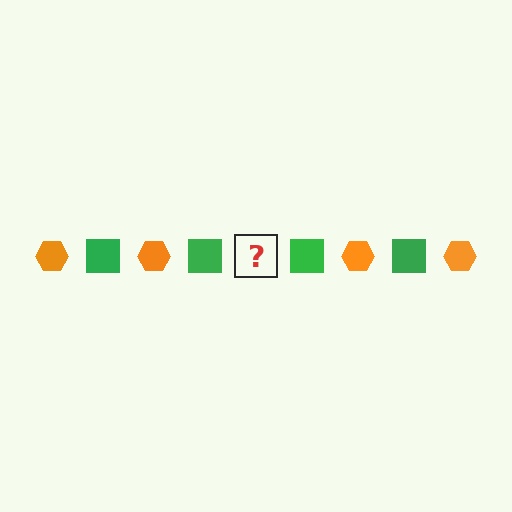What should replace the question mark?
The question mark should be replaced with an orange hexagon.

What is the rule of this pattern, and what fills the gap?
The rule is that the pattern alternates between orange hexagon and green square. The gap should be filled with an orange hexagon.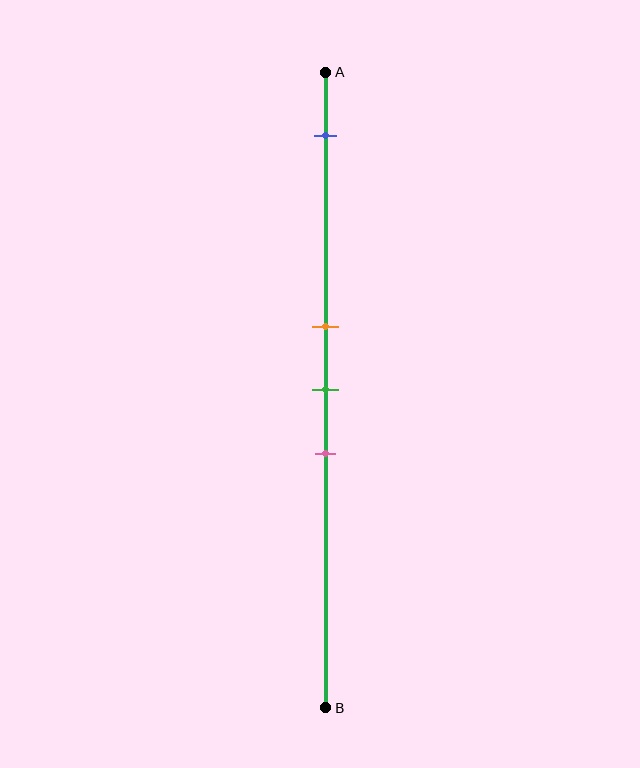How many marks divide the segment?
There are 4 marks dividing the segment.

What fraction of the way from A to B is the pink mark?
The pink mark is approximately 60% (0.6) of the way from A to B.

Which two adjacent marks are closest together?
The orange and green marks are the closest adjacent pair.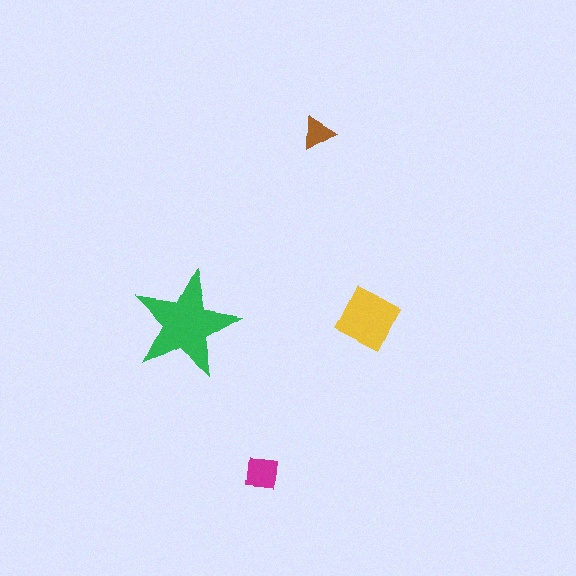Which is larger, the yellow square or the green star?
The green star.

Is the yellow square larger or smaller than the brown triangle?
Larger.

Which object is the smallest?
The brown triangle.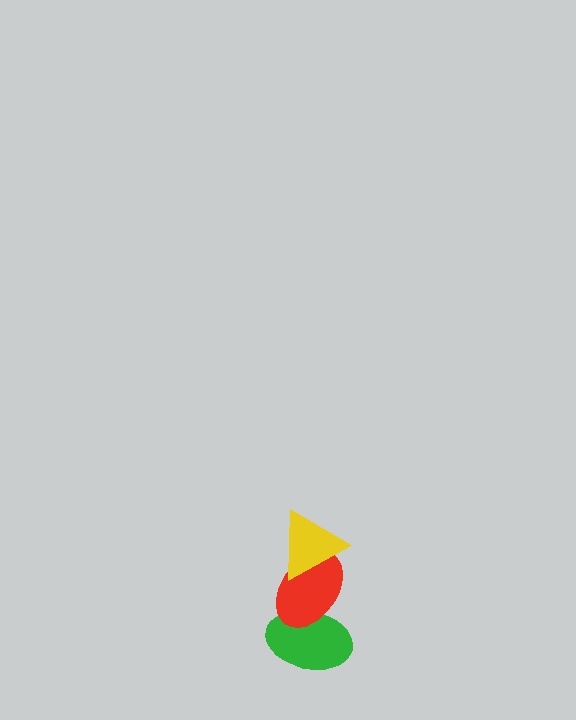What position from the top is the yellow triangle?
The yellow triangle is 1st from the top.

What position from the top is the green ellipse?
The green ellipse is 3rd from the top.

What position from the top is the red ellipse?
The red ellipse is 2nd from the top.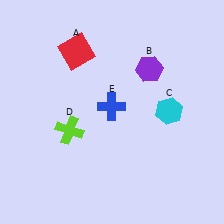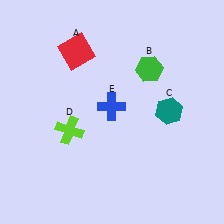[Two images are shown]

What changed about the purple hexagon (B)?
In Image 1, B is purple. In Image 2, it changed to green.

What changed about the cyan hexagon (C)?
In Image 1, C is cyan. In Image 2, it changed to teal.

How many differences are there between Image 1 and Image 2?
There are 2 differences between the two images.